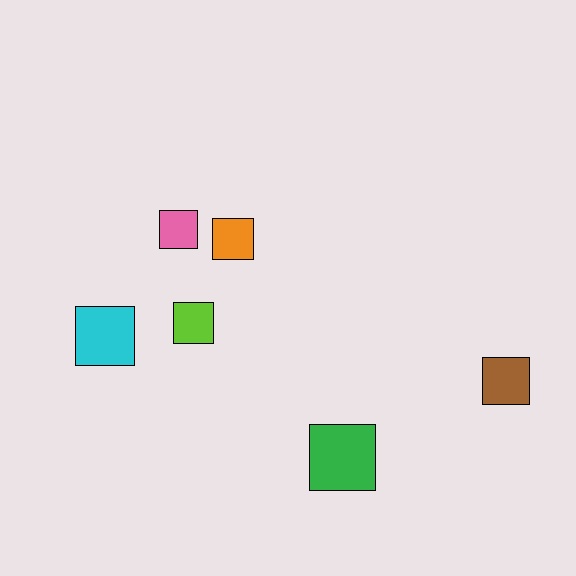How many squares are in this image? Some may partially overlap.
There are 6 squares.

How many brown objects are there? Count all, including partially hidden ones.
There is 1 brown object.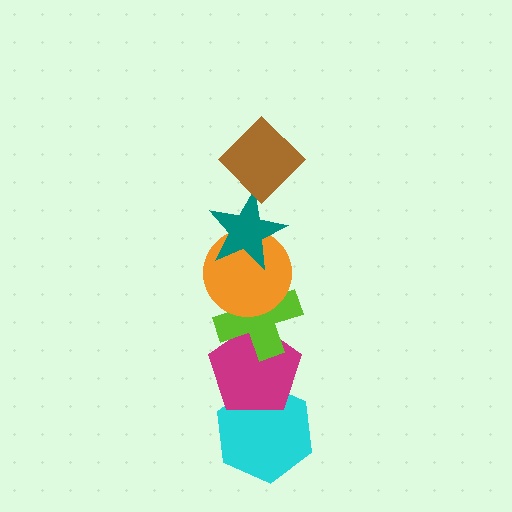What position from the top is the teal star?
The teal star is 2nd from the top.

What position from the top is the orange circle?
The orange circle is 3rd from the top.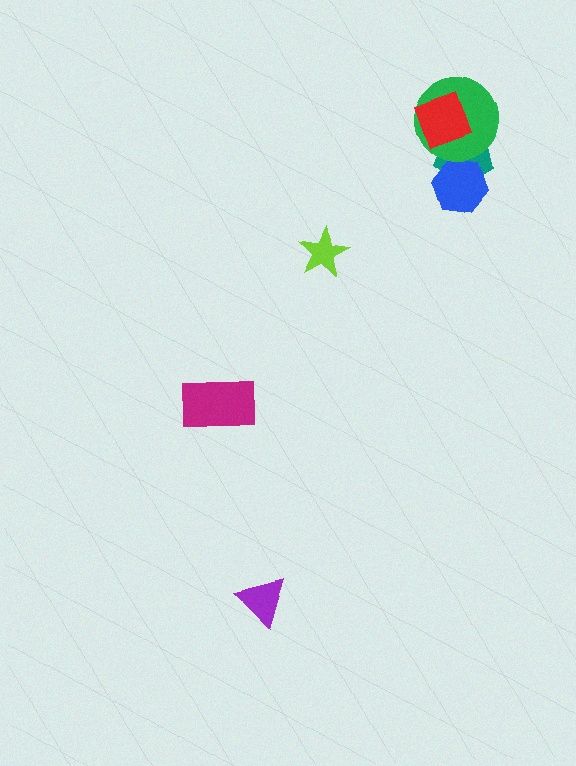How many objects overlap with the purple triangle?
0 objects overlap with the purple triangle.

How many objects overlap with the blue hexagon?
1 object overlaps with the blue hexagon.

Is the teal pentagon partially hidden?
Yes, it is partially covered by another shape.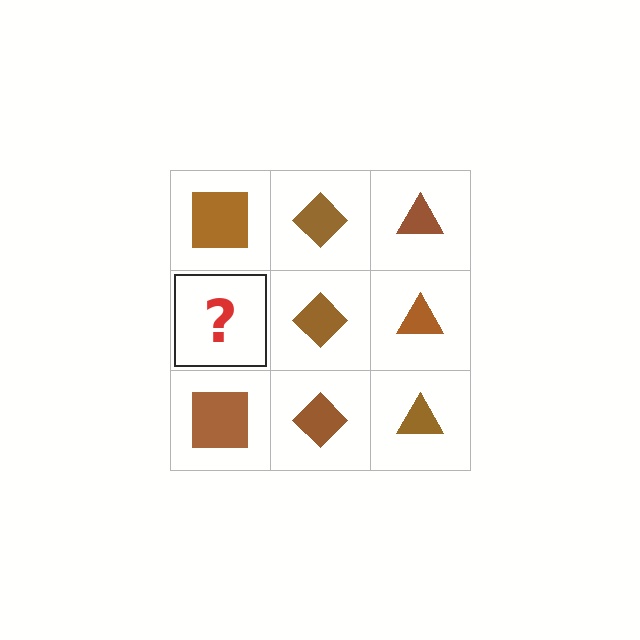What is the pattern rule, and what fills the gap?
The rule is that each column has a consistent shape. The gap should be filled with a brown square.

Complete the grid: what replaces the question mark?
The question mark should be replaced with a brown square.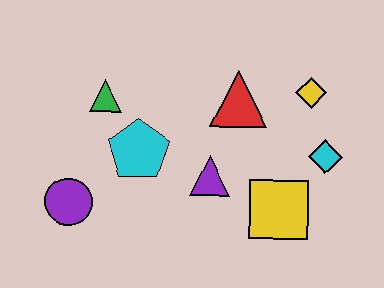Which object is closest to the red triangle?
The yellow diamond is closest to the red triangle.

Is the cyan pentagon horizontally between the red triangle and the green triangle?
Yes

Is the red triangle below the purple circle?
No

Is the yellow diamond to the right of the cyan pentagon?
Yes